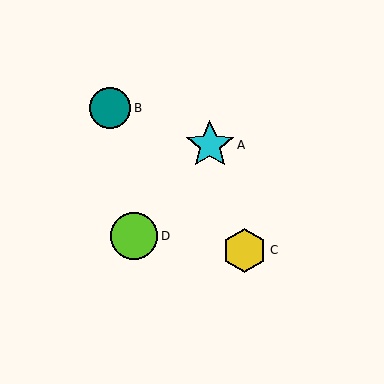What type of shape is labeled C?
Shape C is a yellow hexagon.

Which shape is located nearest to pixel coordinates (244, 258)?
The yellow hexagon (labeled C) at (244, 250) is nearest to that location.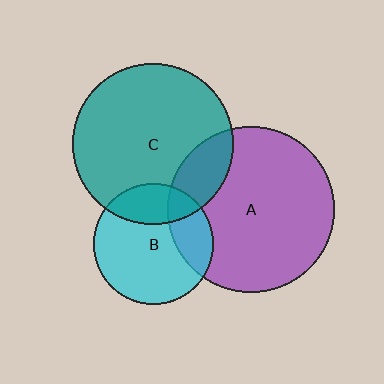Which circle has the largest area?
Circle A (purple).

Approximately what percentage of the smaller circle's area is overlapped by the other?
Approximately 20%.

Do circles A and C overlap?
Yes.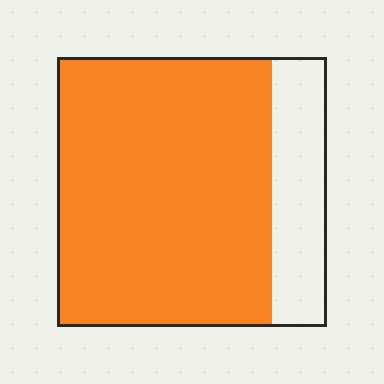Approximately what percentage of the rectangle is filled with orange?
Approximately 80%.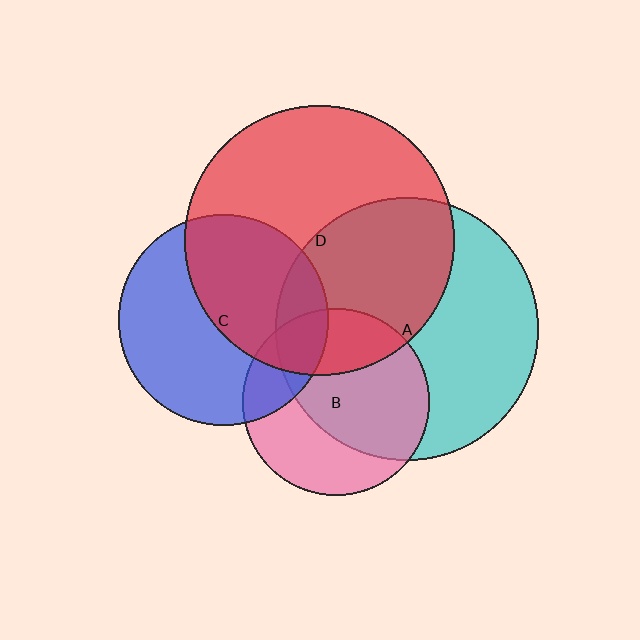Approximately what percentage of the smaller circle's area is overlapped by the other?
Approximately 45%.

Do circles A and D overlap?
Yes.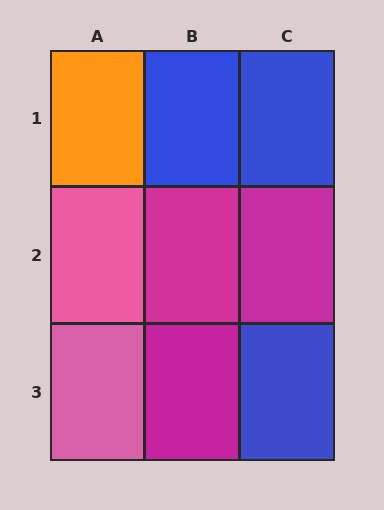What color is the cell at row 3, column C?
Blue.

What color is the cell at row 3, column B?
Magenta.